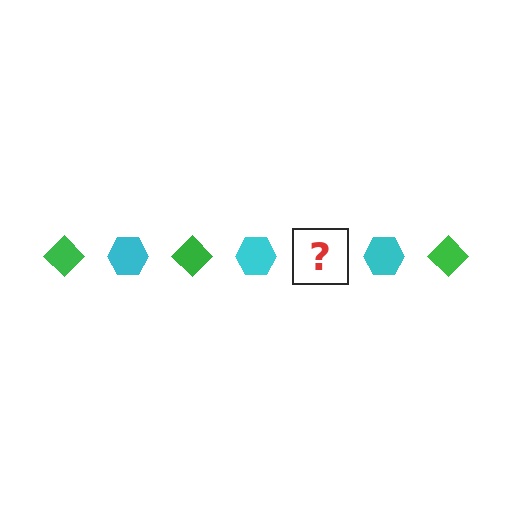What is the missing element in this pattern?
The missing element is a green diamond.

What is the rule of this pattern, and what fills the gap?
The rule is that the pattern alternates between green diamond and cyan hexagon. The gap should be filled with a green diamond.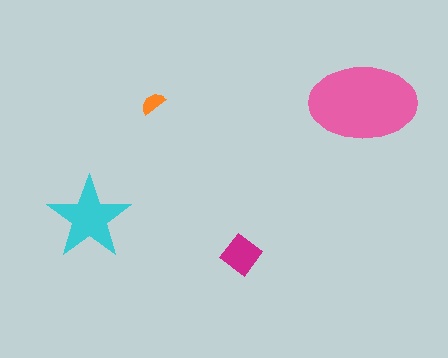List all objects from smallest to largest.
The orange semicircle, the magenta diamond, the cyan star, the pink ellipse.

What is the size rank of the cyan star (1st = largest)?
2nd.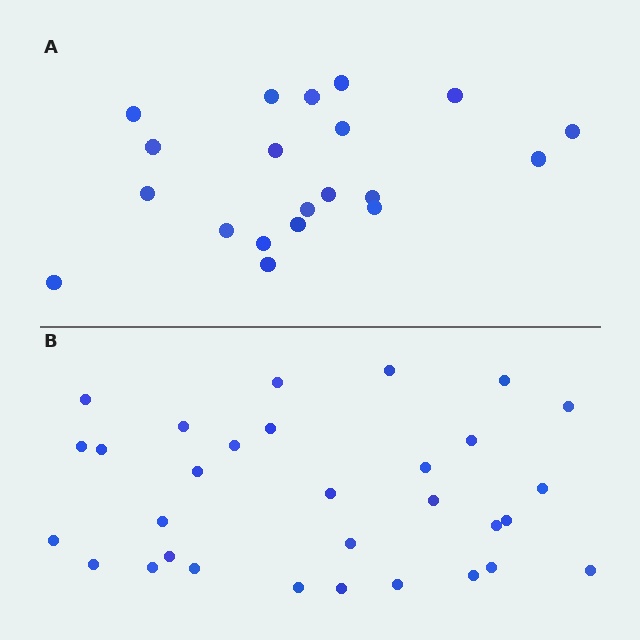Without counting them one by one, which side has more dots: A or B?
Region B (the bottom region) has more dots.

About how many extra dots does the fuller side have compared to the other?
Region B has roughly 12 or so more dots than region A.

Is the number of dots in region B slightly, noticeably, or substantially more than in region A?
Region B has substantially more. The ratio is roughly 1.6 to 1.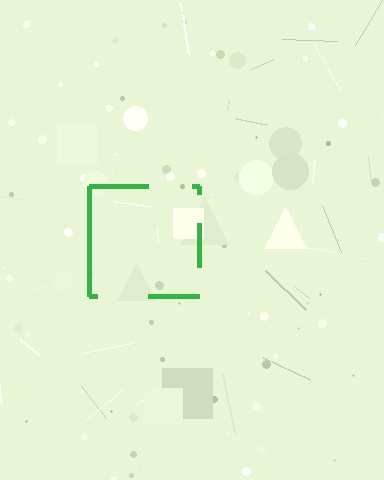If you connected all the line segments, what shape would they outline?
They would outline a square.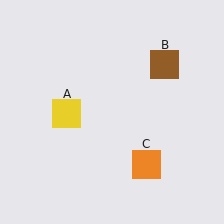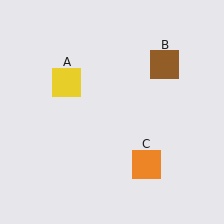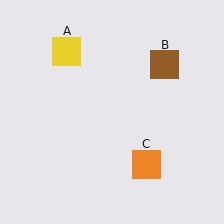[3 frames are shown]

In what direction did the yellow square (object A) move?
The yellow square (object A) moved up.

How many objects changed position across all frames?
1 object changed position: yellow square (object A).